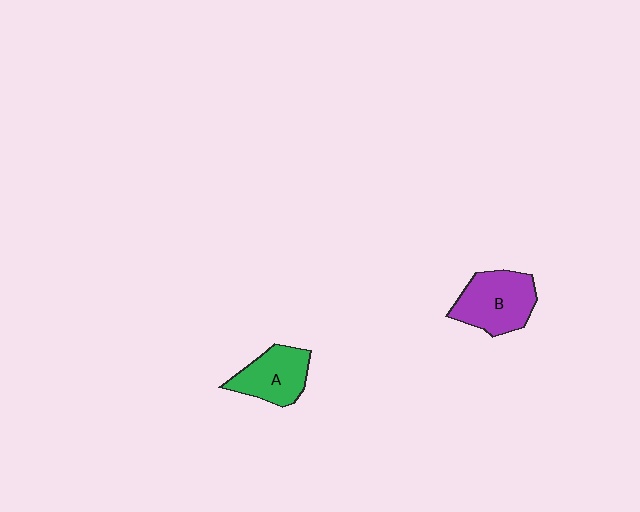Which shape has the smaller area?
Shape A (green).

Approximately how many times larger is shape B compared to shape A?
Approximately 1.2 times.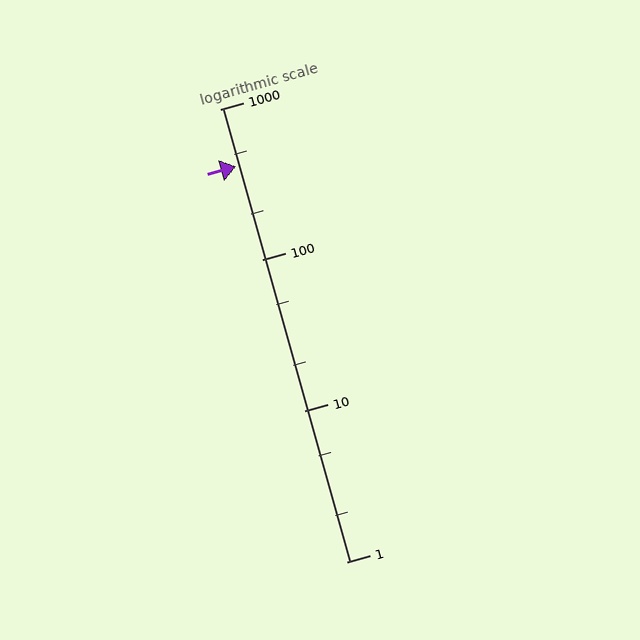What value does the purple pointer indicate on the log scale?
The pointer indicates approximately 420.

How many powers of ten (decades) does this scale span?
The scale spans 3 decades, from 1 to 1000.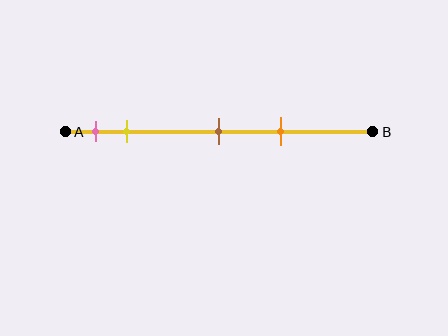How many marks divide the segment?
There are 4 marks dividing the segment.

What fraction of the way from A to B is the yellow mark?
The yellow mark is approximately 20% (0.2) of the way from A to B.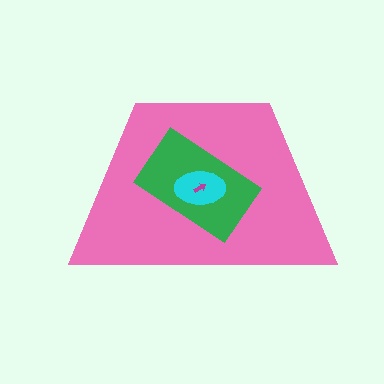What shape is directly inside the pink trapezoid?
The green rectangle.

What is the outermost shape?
The pink trapezoid.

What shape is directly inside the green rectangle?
The cyan ellipse.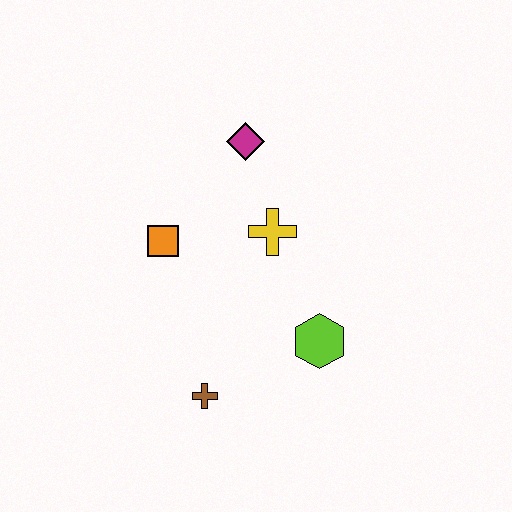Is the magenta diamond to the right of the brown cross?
Yes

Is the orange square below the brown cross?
No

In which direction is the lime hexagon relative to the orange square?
The lime hexagon is to the right of the orange square.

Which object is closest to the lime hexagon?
The yellow cross is closest to the lime hexagon.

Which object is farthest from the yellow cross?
The brown cross is farthest from the yellow cross.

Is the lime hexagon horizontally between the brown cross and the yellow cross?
No